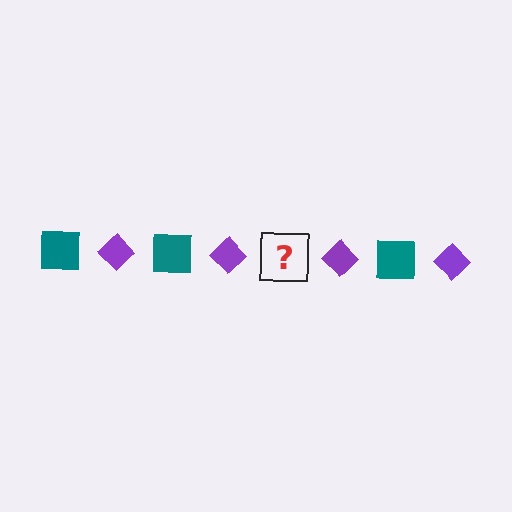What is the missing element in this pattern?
The missing element is a teal square.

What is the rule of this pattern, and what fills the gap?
The rule is that the pattern alternates between teal square and purple diamond. The gap should be filled with a teal square.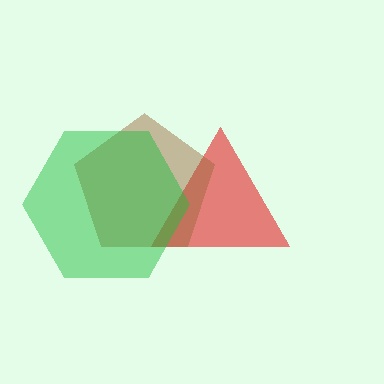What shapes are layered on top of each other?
The layered shapes are: a red triangle, a brown pentagon, a green hexagon.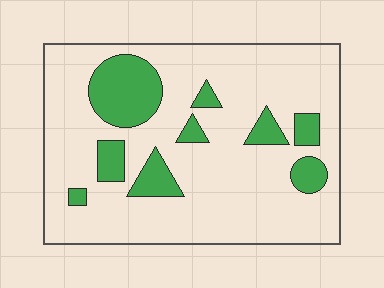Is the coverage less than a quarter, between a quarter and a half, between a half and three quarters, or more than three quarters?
Less than a quarter.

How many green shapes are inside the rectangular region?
9.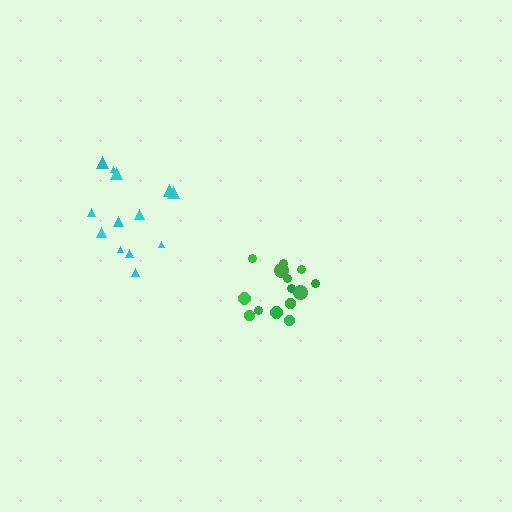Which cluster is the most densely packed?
Green.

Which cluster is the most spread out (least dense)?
Cyan.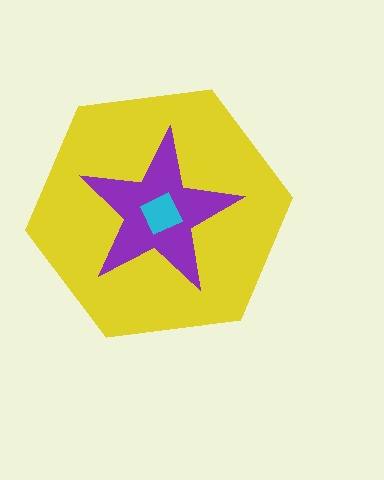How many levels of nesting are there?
3.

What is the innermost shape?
The cyan diamond.